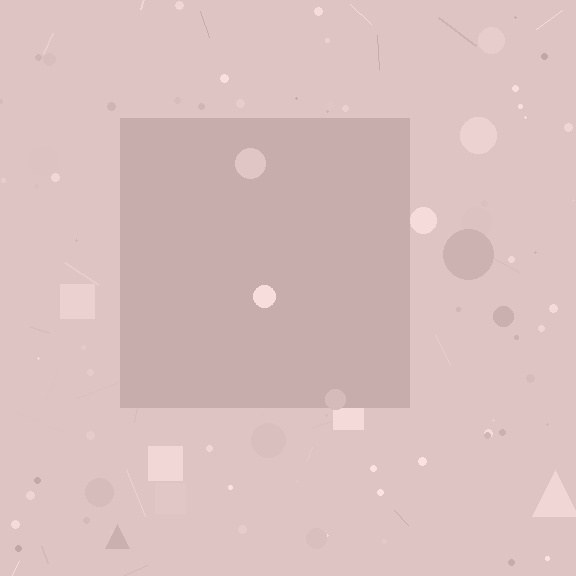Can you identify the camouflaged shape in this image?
The camouflaged shape is a square.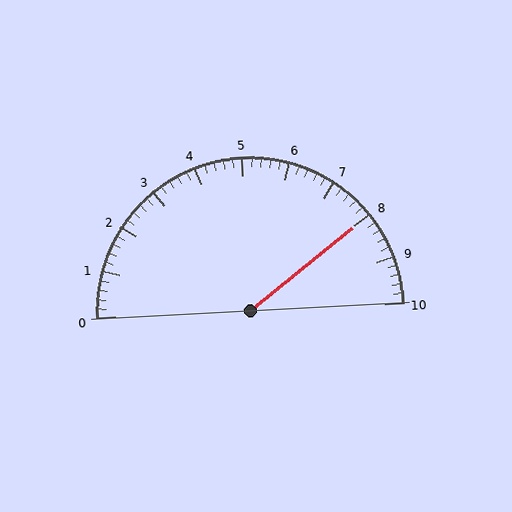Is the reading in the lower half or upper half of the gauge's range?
The reading is in the upper half of the range (0 to 10).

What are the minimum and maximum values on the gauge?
The gauge ranges from 0 to 10.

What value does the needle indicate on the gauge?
The needle indicates approximately 8.0.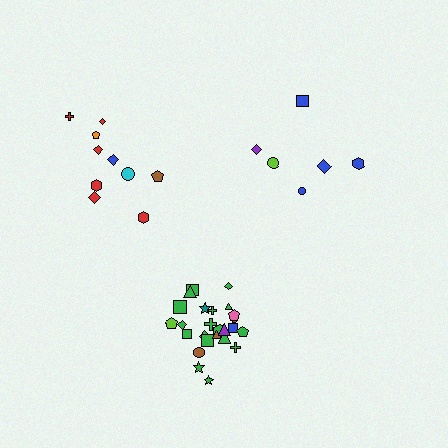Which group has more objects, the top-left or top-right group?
The top-left group.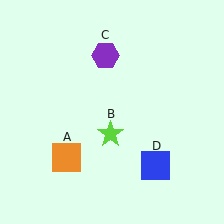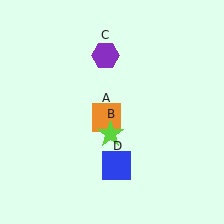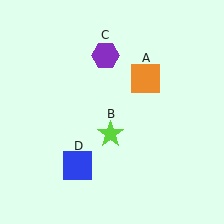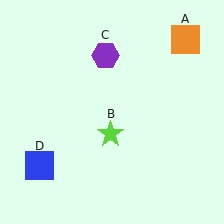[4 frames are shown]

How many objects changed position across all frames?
2 objects changed position: orange square (object A), blue square (object D).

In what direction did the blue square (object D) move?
The blue square (object D) moved left.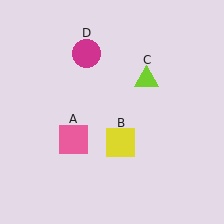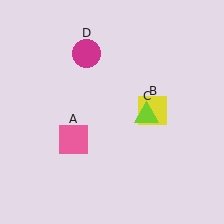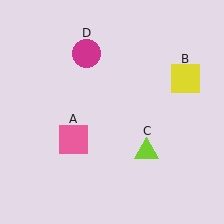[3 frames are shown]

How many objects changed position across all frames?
2 objects changed position: yellow square (object B), lime triangle (object C).